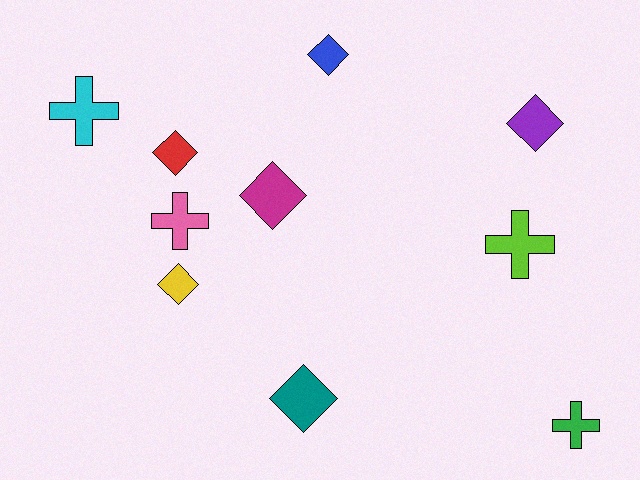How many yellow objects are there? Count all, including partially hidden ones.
There is 1 yellow object.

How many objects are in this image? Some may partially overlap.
There are 10 objects.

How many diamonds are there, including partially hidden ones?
There are 6 diamonds.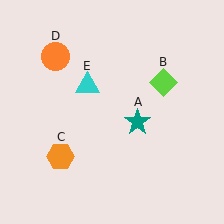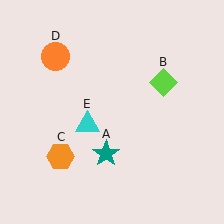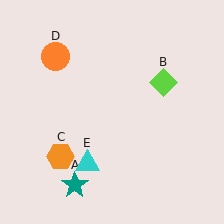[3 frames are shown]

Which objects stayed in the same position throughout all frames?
Lime diamond (object B) and orange hexagon (object C) and orange circle (object D) remained stationary.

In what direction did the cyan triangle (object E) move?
The cyan triangle (object E) moved down.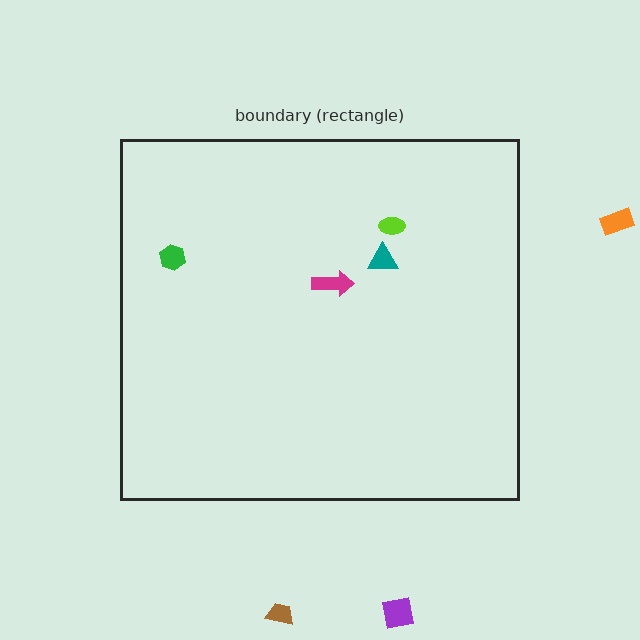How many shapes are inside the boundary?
4 inside, 3 outside.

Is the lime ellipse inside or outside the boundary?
Inside.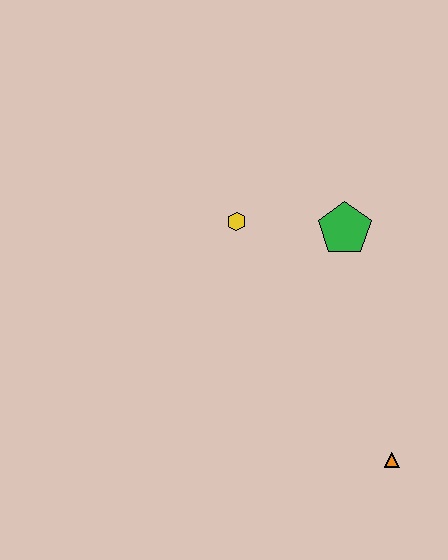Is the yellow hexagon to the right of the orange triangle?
No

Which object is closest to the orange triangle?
The green pentagon is closest to the orange triangle.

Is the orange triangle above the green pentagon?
No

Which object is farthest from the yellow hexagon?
The orange triangle is farthest from the yellow hexagon.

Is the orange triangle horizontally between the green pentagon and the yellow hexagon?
No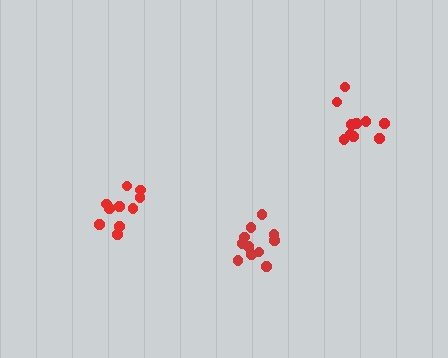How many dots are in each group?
Group 1: 10 dots, Group 2: 10 dots, Group 3: 11 dots (31 total).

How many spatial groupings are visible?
There are 3 spatial groupings.